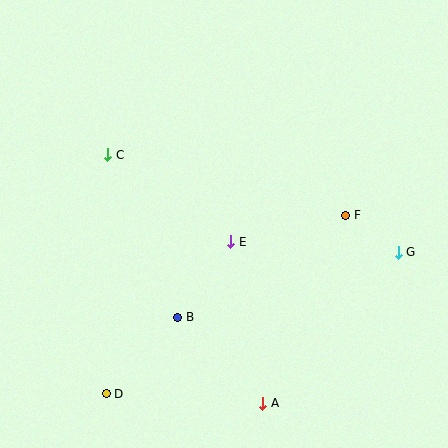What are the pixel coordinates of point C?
Point C is at (108, 155).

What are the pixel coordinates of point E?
Point E is at (231, 242).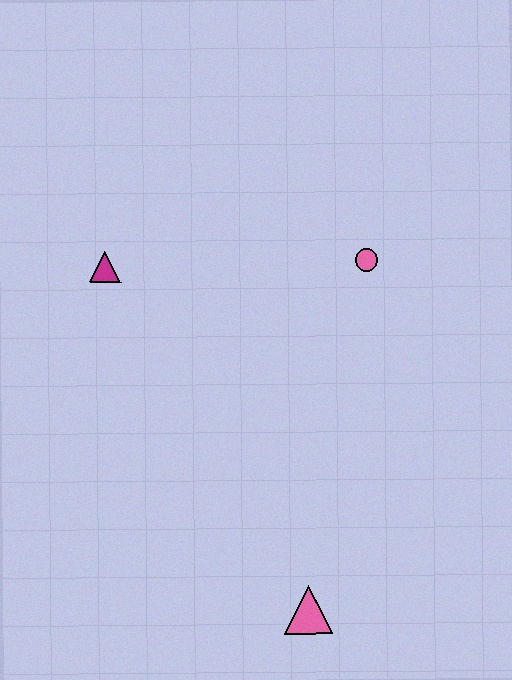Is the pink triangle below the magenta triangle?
Yes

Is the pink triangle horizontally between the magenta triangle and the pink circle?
Yes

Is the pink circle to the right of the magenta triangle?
Yes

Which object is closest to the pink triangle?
The pink circle is closest to the pink triangle.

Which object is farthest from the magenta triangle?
The pink triangle is farthest from the magenta triangle.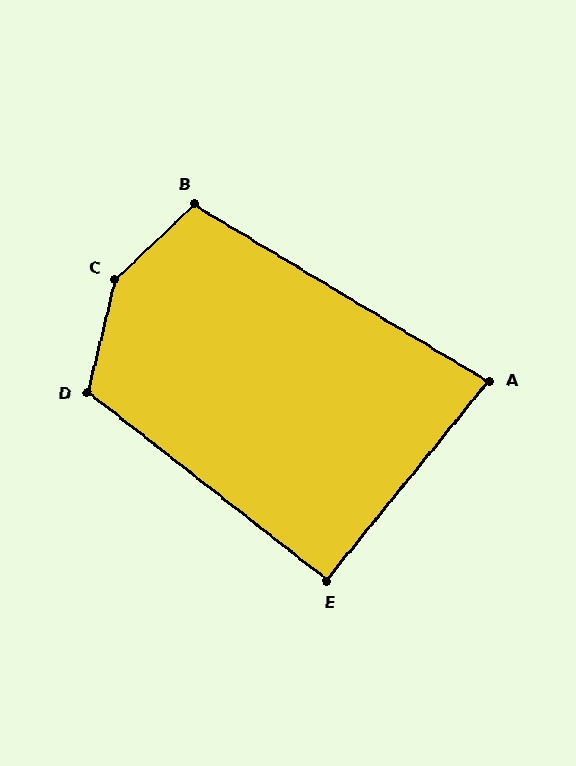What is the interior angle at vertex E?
Approximately 91 degrees (approximately right).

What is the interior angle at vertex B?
Approximately 106 degrees (obtuse).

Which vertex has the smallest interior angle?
A, at approximately 82 degrees.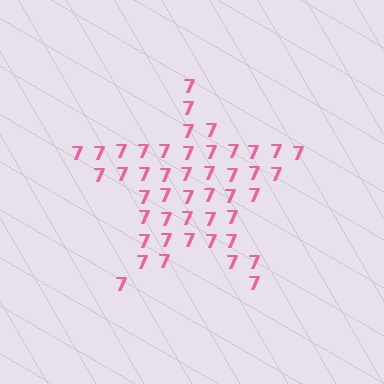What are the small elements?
The small elements are digit 7's.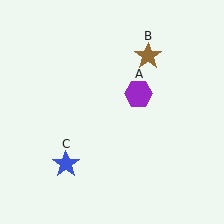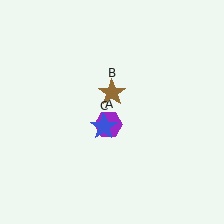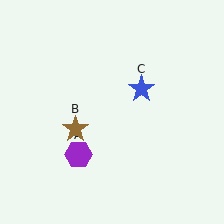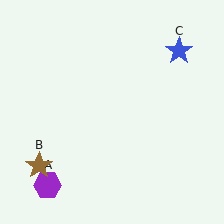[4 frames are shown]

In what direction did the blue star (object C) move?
The blue star (object C) moved up and to the right.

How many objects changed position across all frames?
3 objects changed position: purple hexagon (object A), brown star (object B), blue star (object C).